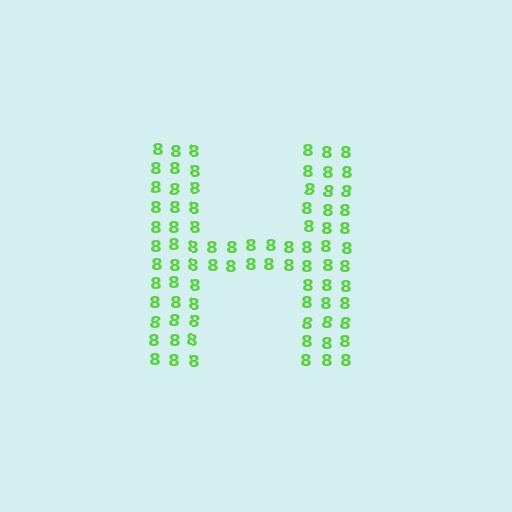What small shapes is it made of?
It is made of small digit 8's.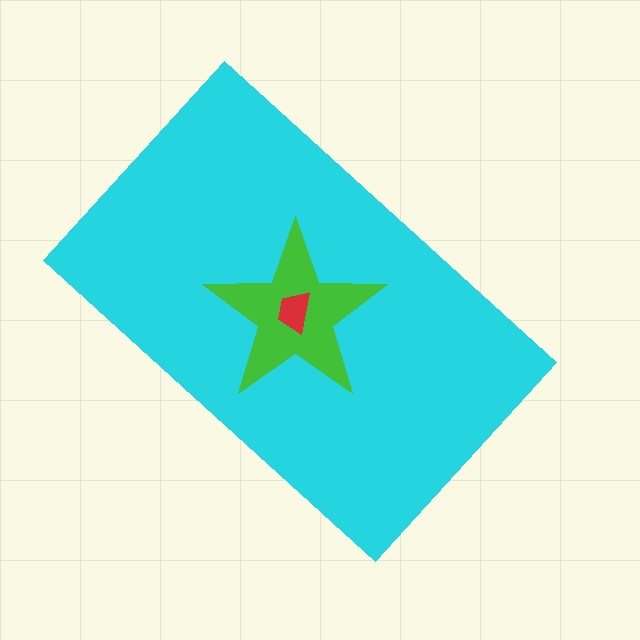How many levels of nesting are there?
3.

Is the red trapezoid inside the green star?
Yes.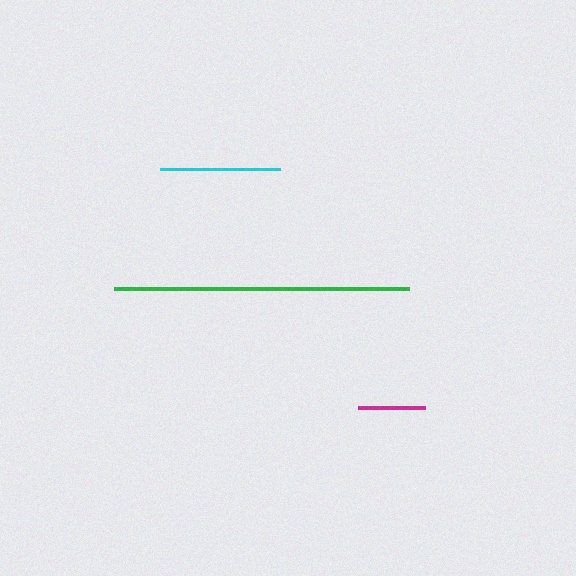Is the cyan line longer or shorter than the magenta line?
The cyan line is longer than the magenta line.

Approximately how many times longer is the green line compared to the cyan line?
The green line is approximately 2.5 times the length of the cyan line.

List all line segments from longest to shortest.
From longest to shortest: green, cyan, magenta.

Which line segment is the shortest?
The magenta line is the shortest at approximately 67 pixels.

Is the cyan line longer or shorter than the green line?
The green line is longer than the cyan line.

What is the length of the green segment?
The green segment is approximately 294 pixels long.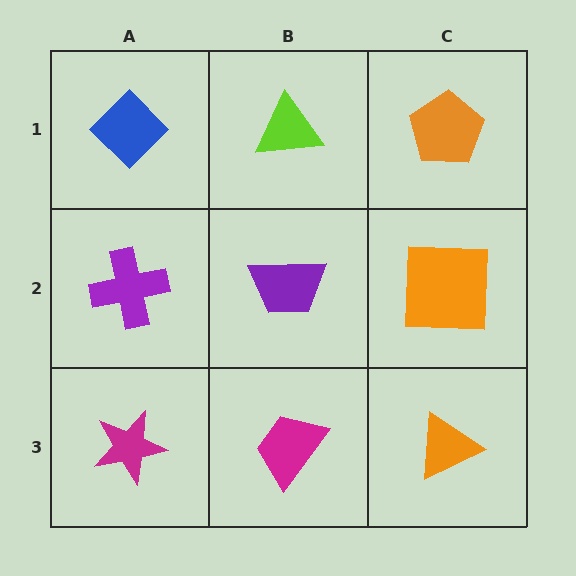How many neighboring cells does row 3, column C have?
2.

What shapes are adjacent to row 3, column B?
A purple trapezoid (row 2, column B), a magenta star (row 3, column A), an orange triangle (row 3, column C).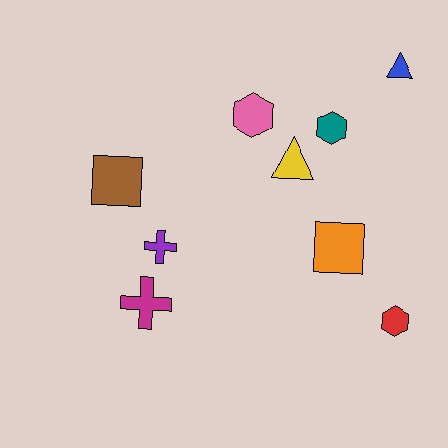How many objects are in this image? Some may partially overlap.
There are 9 objects.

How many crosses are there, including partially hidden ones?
There are 2 crosses.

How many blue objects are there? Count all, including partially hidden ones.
There is 1 blue object.